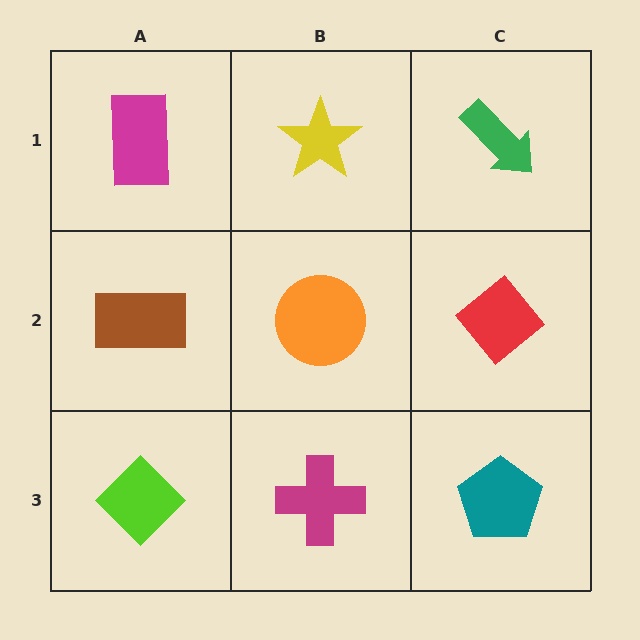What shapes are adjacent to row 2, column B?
A yellow star (row 1, column B), a magenta cross (row 3, column B), a brown rectangle (row 2, column A), a red diamond (row 2, column C).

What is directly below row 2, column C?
A teal pentagon.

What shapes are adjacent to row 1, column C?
A red diamond (row 2, column C), a yellow star (row 1, column B).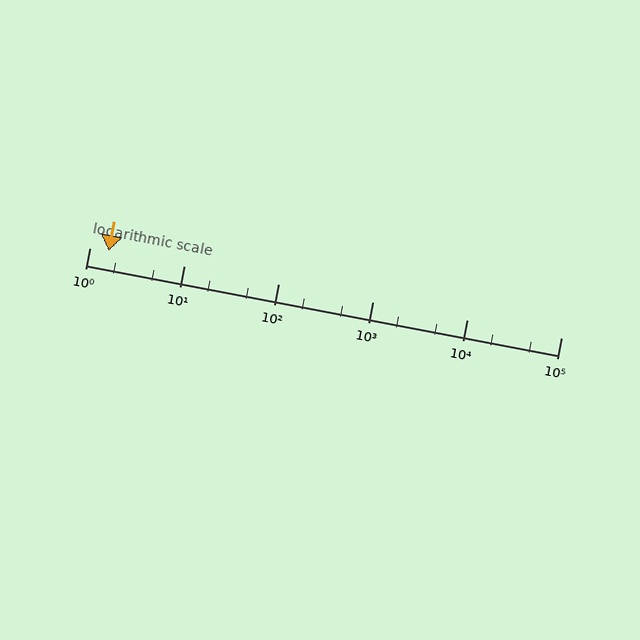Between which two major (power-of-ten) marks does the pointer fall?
The pointer is between 1 and 10.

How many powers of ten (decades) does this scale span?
The scale spans 5 decades, from 1 to 100000.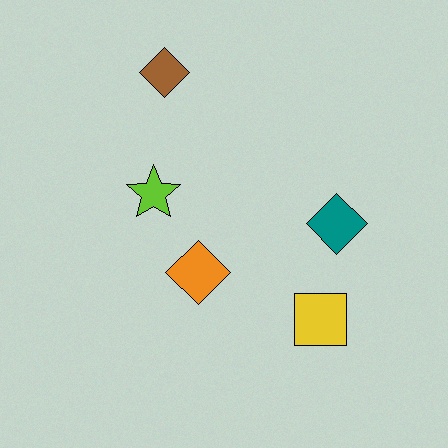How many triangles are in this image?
There are no triangles.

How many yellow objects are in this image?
There is 1 yellow object.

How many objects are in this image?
There are 5 objects.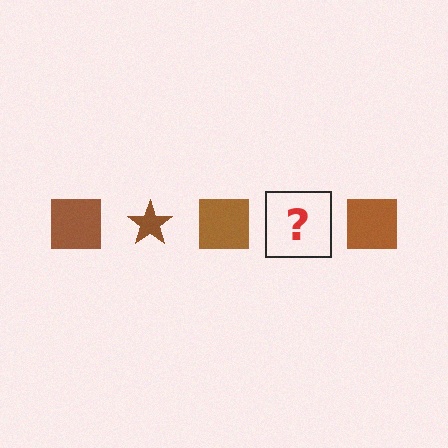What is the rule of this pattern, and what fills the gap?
The rule is that the pattern cycles through square, star shapes in brown. The gap should be filled with a brown star.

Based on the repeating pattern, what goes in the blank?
The blank should be a brown star.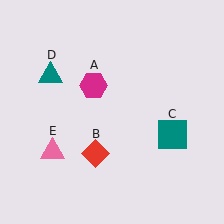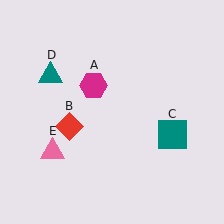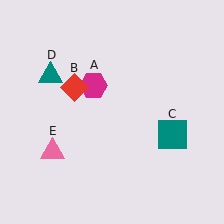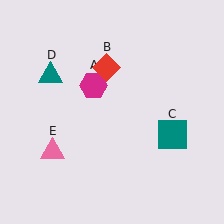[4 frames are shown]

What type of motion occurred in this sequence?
The red diamond (object B) rotated clockwise around the center of the scene.